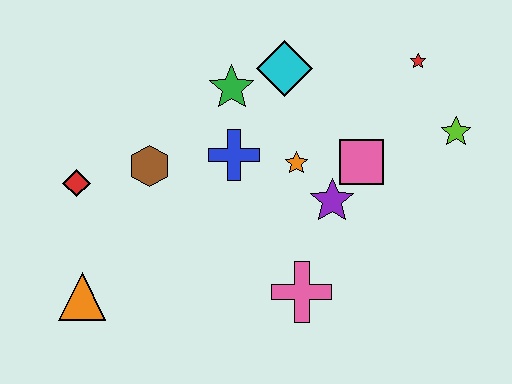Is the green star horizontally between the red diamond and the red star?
Yes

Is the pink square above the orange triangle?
Yes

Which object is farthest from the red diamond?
The lime star is farthest from the red diamond.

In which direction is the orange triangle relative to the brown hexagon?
The orange triangle is below the brown hexagon.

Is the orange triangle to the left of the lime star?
Yes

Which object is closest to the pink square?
The purple star is closest to the pink square.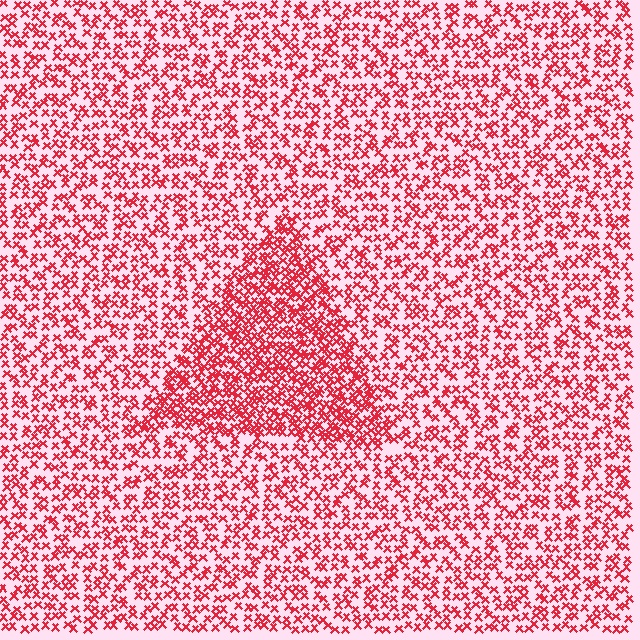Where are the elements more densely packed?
The elements are more densely packed inside the triangle boundary.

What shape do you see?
I see a triangle.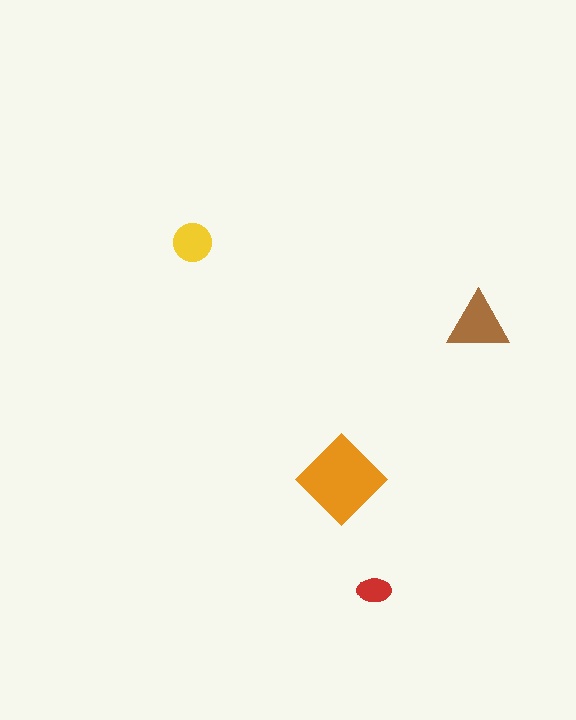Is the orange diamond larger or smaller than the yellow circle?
Larger.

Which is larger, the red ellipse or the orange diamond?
The orange diamond.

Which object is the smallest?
The red ellipse.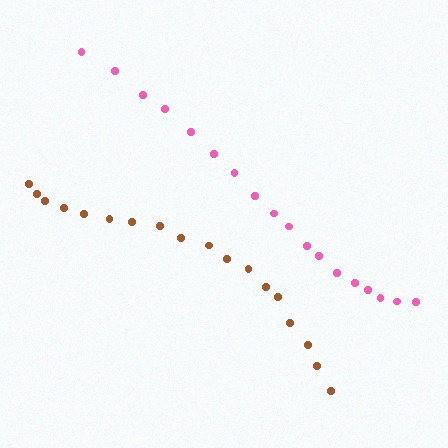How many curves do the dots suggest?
There are 2 distinct paths.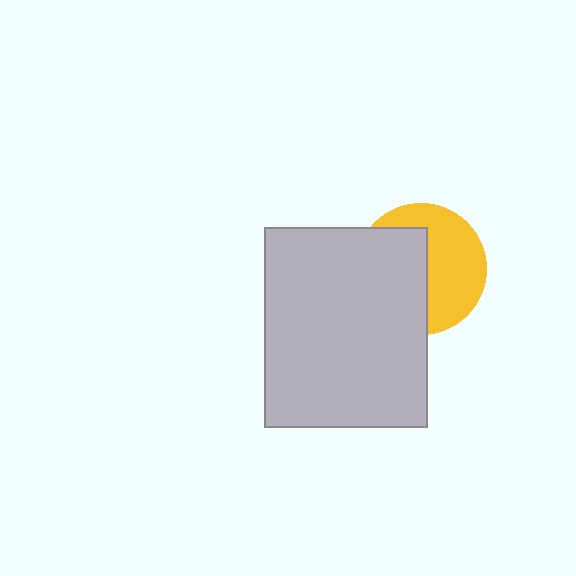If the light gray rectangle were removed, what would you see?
You would see the complete yellow circle.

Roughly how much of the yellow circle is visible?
About half of it is visible (roughly 51%).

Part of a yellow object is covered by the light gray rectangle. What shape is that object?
It is a circle.